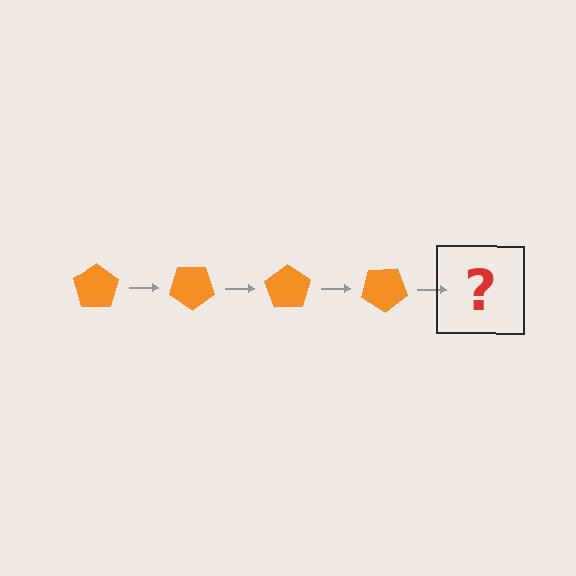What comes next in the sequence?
The next element should be an orange pentagon rotated 140 degrees.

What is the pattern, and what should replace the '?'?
The pattern is that the pentagon rotates 35 degrees each step. The '?' should be an orange pentagon rotated 140 degrees.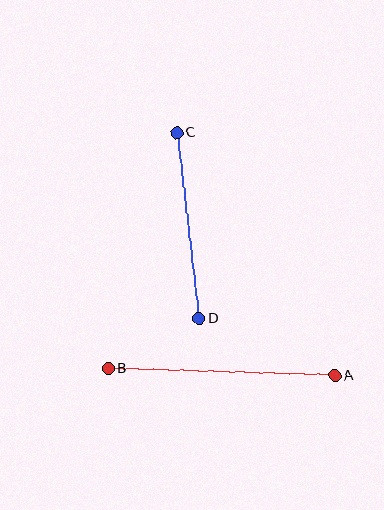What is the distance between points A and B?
The distance is approximately 227 pixels.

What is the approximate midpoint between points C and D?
The midpoint is at approximately (188, 226) pixels.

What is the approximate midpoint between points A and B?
The midpoint is at approximately (222, 372) pixels.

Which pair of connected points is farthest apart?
Points A and B are farthest apart.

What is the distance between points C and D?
The distance is approximately 187 pixels.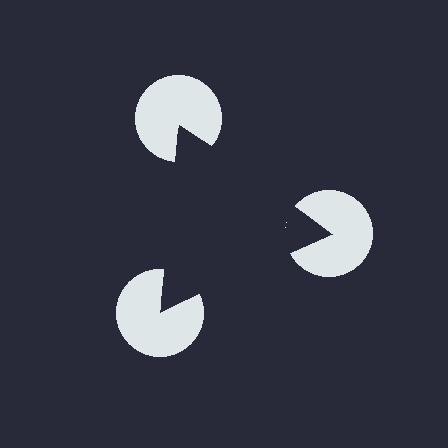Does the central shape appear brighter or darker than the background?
It typically appears slightly darker than the background, even though no actual brightness change is drawn.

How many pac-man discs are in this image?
There are 3 — one at each vertex of the illusory triangle.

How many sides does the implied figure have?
3 sides.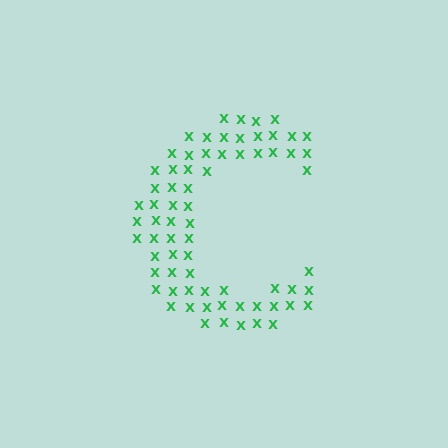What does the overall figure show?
The overall figure shows the letter C.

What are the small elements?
The small elements are letter X's.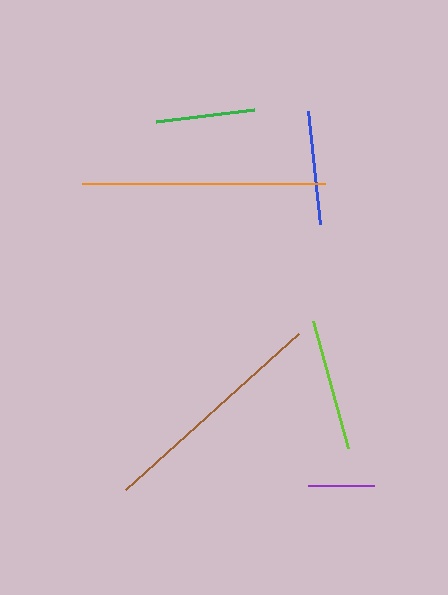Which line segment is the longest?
The orange line is the longest at approximately 244 pixels.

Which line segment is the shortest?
The purple line is the shortest at approximately 65 pixels.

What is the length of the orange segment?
The orange segment is approximately 244 pixels long.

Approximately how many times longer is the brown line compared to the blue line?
The brown line is approximately 2.0 times the length of the blue line.